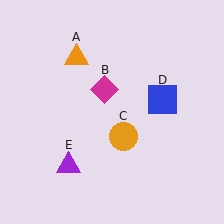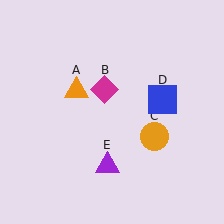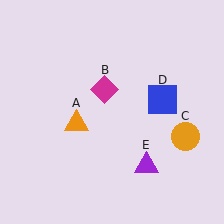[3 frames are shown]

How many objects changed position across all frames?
3 objects changed position: orange triangle (object A), orange circle (object C), purple triangle (object E).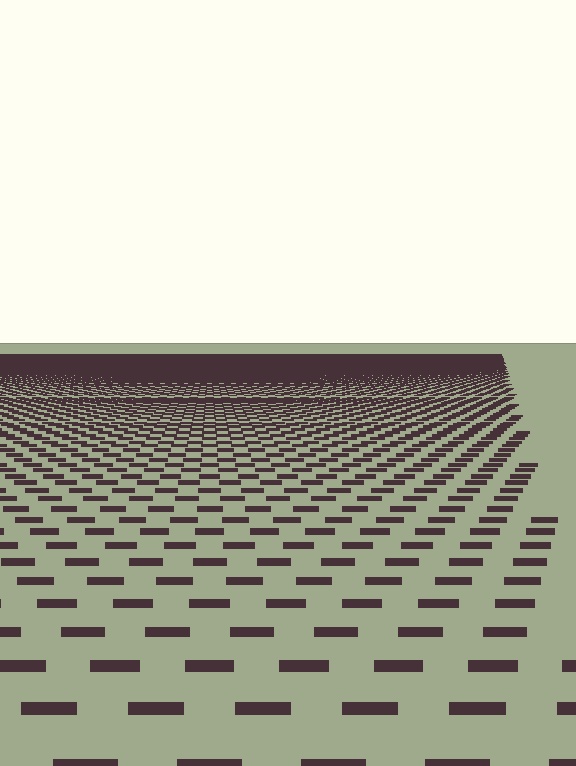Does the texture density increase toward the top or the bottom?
Density increases toward the top.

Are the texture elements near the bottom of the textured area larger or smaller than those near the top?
Larger. Near the bottom, elements are closer to the viewer and appear at a bigger on-screen size.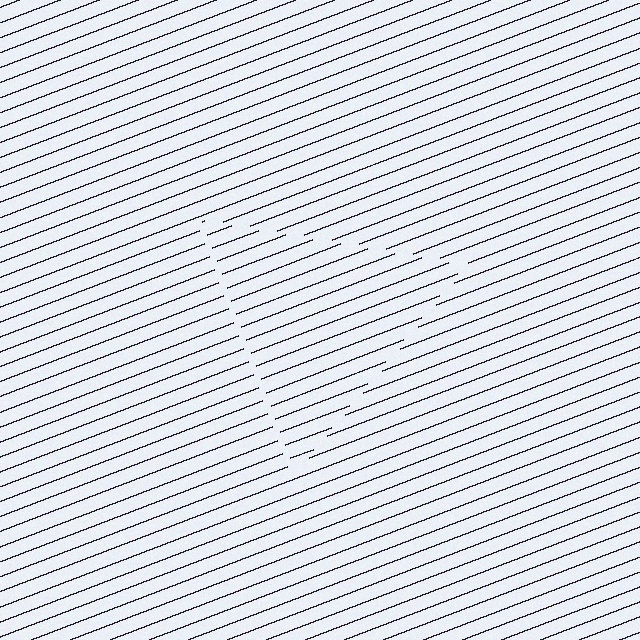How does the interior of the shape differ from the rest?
The interior of the shape contains the same grating, shifted by half a period — the contour is defined by the phase discontinuity where line-ends from the inner and outer gratings abut.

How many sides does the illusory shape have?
3 sides — the line-ends trace a triangle.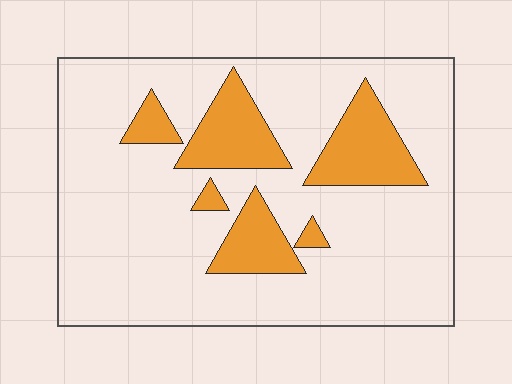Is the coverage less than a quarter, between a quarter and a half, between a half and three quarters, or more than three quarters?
Less than a quarter.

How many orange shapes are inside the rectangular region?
6.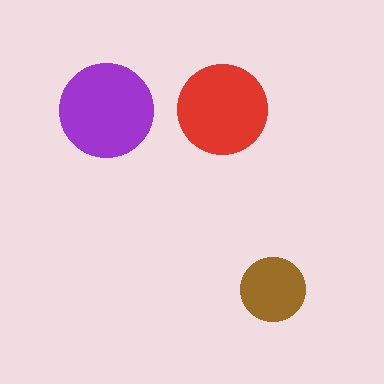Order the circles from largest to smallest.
the purple one, the red one, the brown one.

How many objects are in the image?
There are 3 objects in the image.